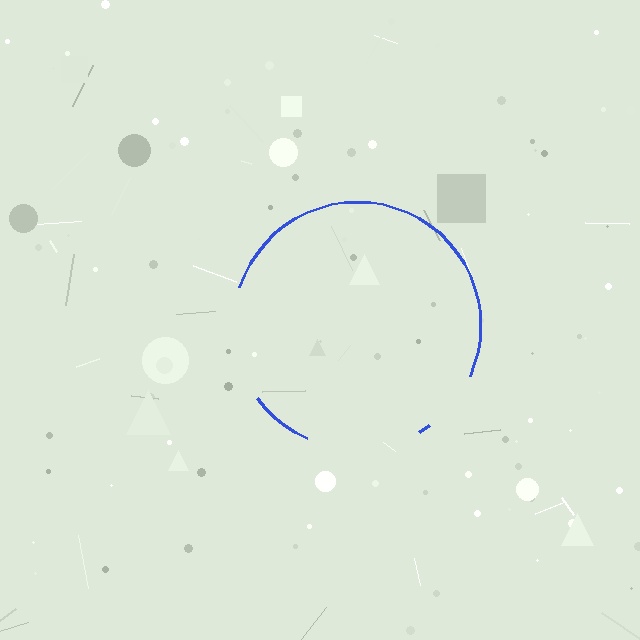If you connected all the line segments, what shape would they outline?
They would outline a circle.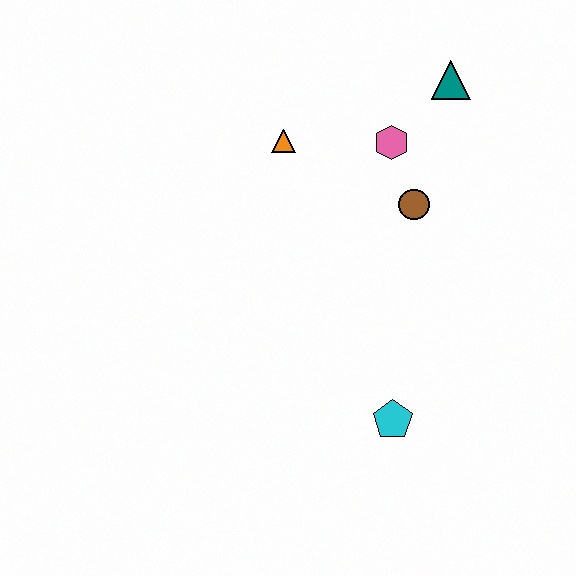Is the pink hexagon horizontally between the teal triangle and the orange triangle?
Yes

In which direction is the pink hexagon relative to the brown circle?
The pink hexagon is above the brown circle.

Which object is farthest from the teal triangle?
The cyan pentagon is farthest from the teal triangle.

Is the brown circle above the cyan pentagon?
Yes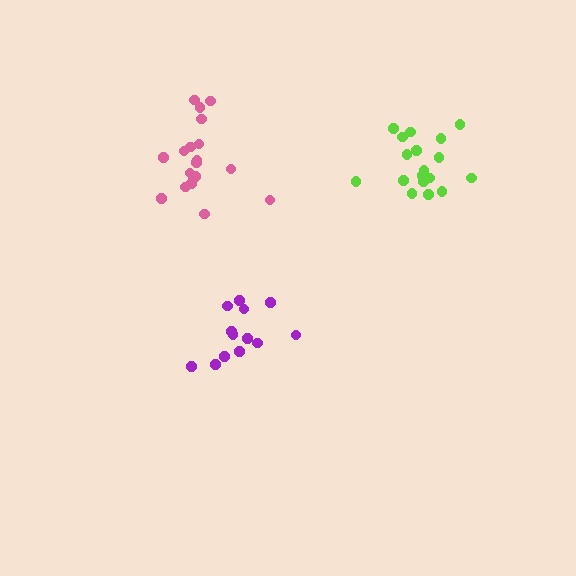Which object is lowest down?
The purple cluster is bottommost.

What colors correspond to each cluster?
The clusters are colored: purple, pink, lime.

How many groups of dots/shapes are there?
There are 3 groups.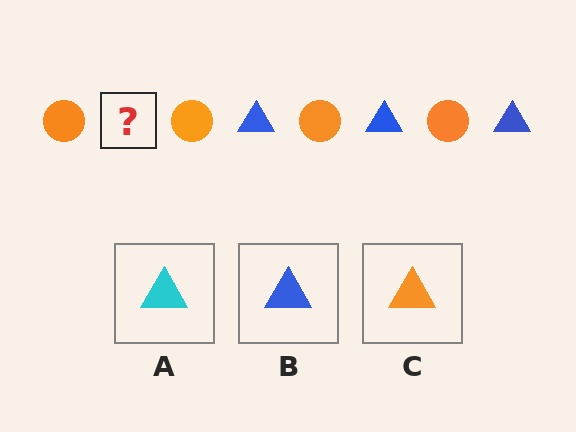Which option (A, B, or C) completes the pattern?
B.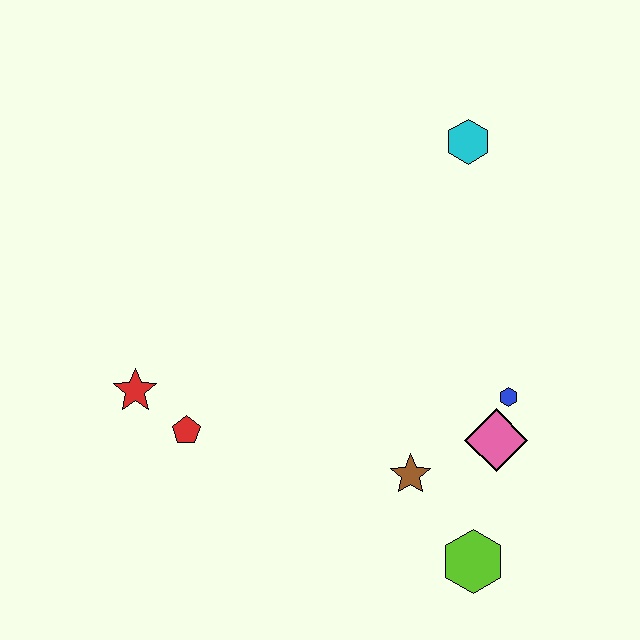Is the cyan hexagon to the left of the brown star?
No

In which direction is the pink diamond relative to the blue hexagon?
The pink diamond is below the blue hexagon.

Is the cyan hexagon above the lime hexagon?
Yes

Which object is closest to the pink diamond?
The blue hexagon is closest to the pink diamond.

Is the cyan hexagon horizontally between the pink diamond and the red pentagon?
Yes